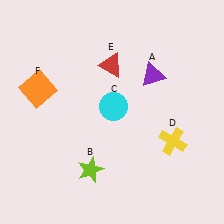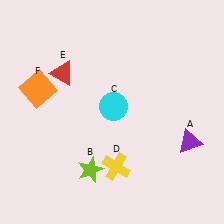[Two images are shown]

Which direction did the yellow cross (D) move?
The yellow cross (D) moved left.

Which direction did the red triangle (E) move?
The red triangle (E) moved left.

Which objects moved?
The objects that moved are: the purple triangle (A), the yellow cross (D), the red triangle (E).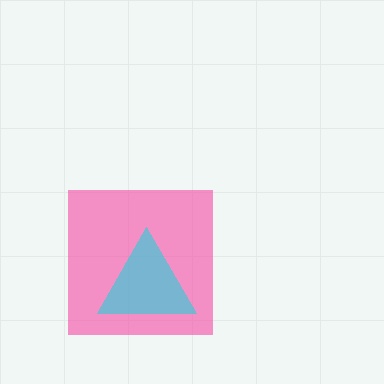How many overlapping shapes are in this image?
There are 2 overlapping shapes in the image.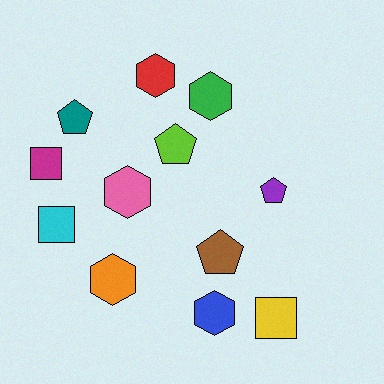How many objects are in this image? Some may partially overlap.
There are 12 objects.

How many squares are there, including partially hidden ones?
There are 3 squares.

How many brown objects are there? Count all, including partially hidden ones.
There is 1 brown object.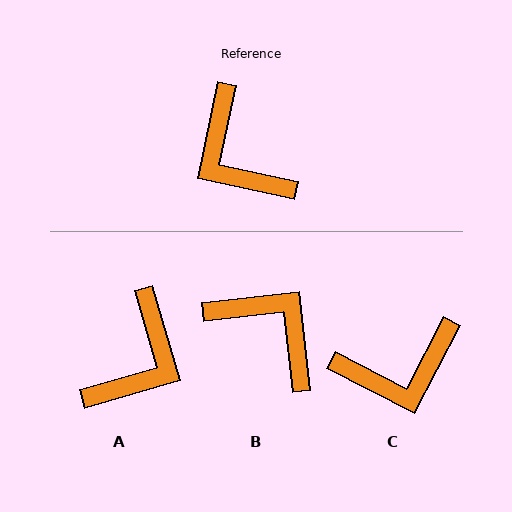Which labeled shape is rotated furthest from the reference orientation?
B, about 162 degrees away.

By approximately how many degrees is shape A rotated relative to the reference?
Approximately 118 degrees counter-clockwise.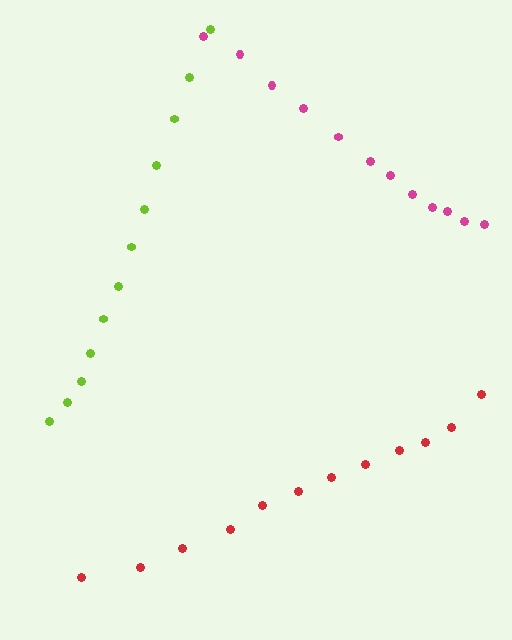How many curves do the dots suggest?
There are 3 distinct paths.